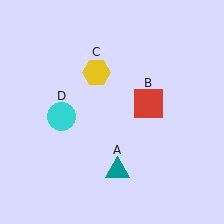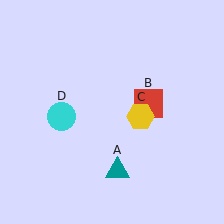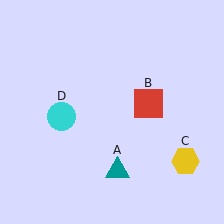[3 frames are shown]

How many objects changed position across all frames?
1 object changed position: yellow hexagon (object C).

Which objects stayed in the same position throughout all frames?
Teal triangle (object A) and red square (object B) and cyan circle (object D) remained stationary.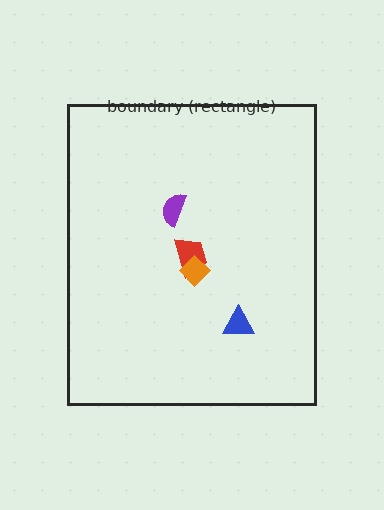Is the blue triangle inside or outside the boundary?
Inside.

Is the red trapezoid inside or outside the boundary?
Inside.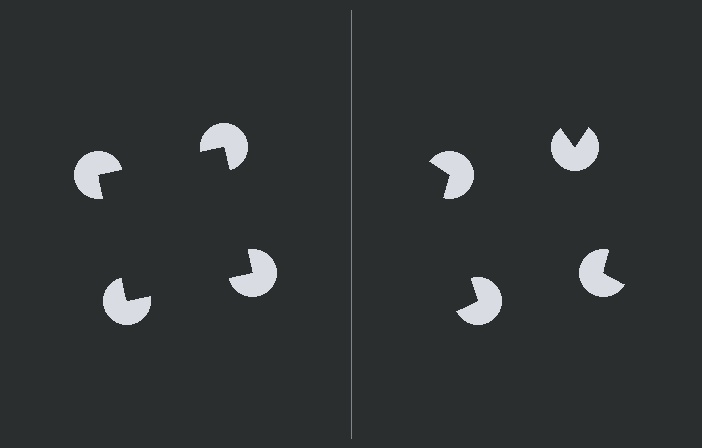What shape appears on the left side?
An illusory square.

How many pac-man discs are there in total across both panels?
8 — 4 on each side.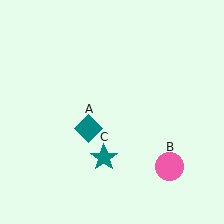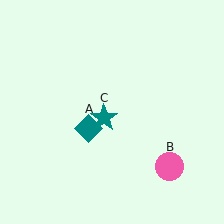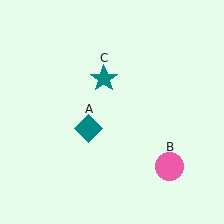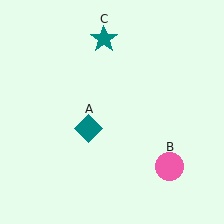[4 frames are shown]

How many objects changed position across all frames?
1 object changed position: teal star (object C).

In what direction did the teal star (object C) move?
The teal star (object C) moved up.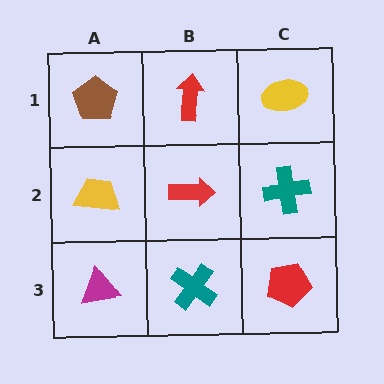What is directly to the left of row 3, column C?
A teal cross.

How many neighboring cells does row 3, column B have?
3.